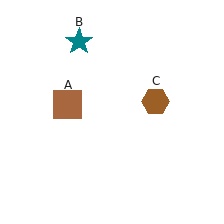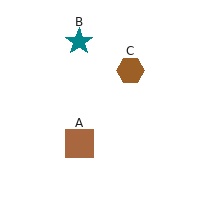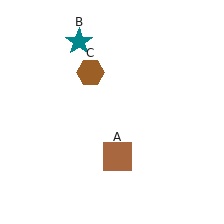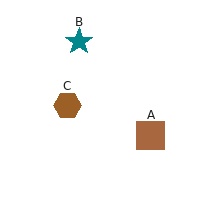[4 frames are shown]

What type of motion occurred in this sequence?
The brown square (object A), brown hexagon (object C) rotated counterclockwise around the center of the scene.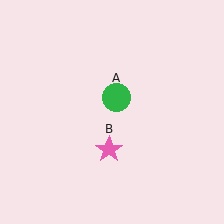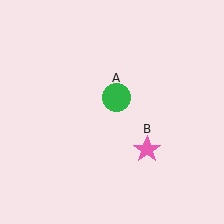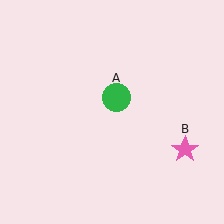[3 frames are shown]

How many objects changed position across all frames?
1 object changed position: pink star (object B).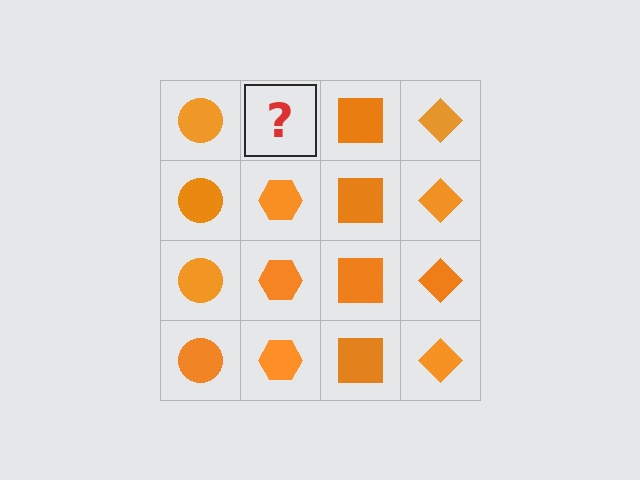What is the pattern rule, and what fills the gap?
The rule is that each column has a consistent shape. The gap should be filled with an orange hexagon.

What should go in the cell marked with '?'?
The missing cell should contain an orange hexagon.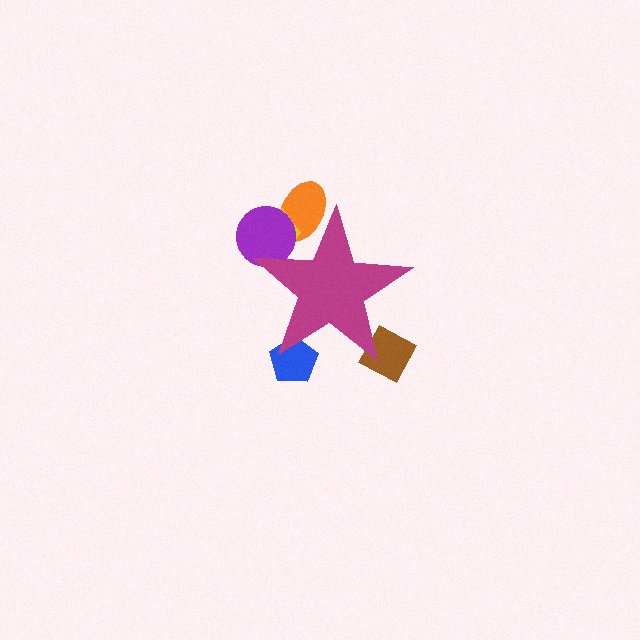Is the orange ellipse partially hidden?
Yes, the orange ellipse is partially hidden behind the magenta star.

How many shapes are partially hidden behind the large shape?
5 shapes are partially hidden.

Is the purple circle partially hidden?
Yes, the purple circle is partially hidden behind the magenta star.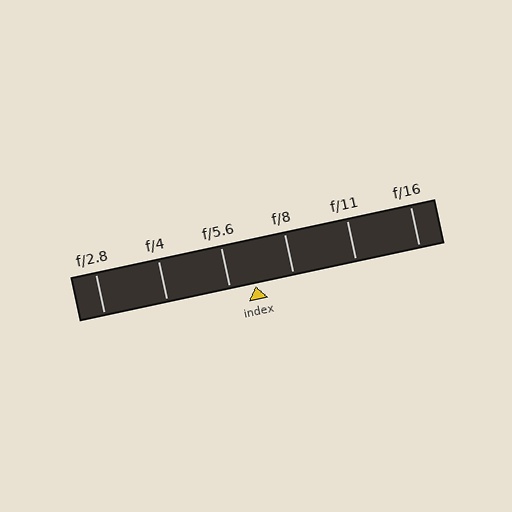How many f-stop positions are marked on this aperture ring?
There are 6 f-stop positions marked.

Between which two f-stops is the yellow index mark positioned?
The index mark is between f/5.6 and f/8.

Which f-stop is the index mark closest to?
The index mark is closest to f/5.6.